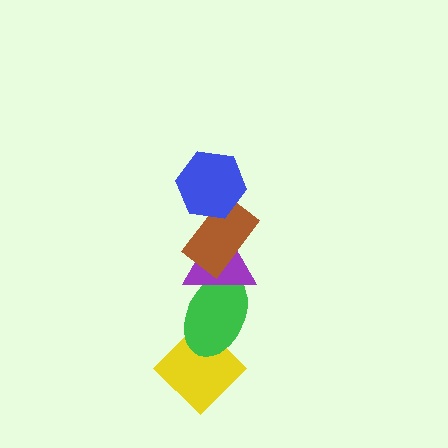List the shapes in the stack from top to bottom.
From top to bottom: the blue hexagon, the brown rectangle, the purple triangle, the green ellipse, the yellow diamond.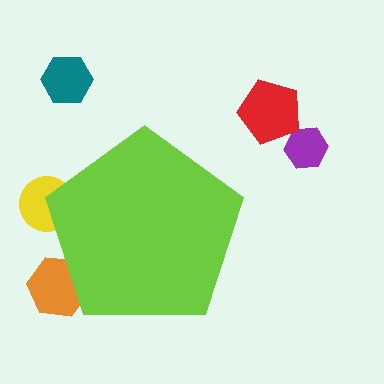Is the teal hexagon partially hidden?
No, the teal hexagon is fully visible.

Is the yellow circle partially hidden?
Yes, the yellow circle is partially hidden behind the lime pentagon.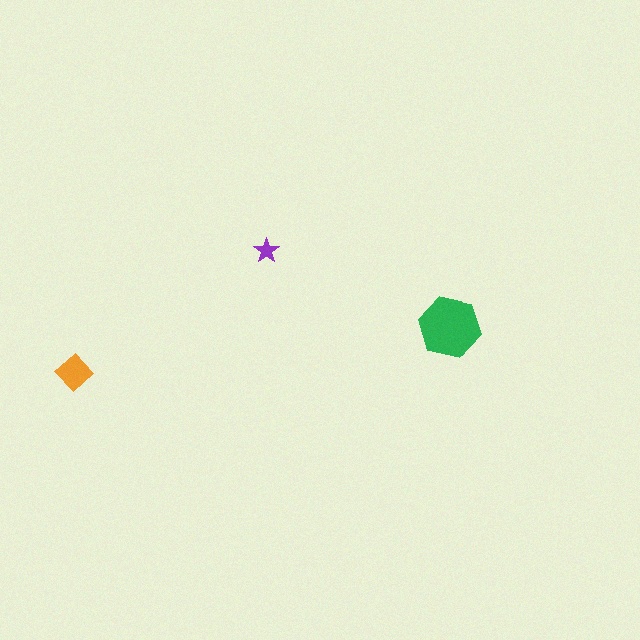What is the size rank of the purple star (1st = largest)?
3rd.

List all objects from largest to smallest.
The green hexagon, the orange diamond, the purple star.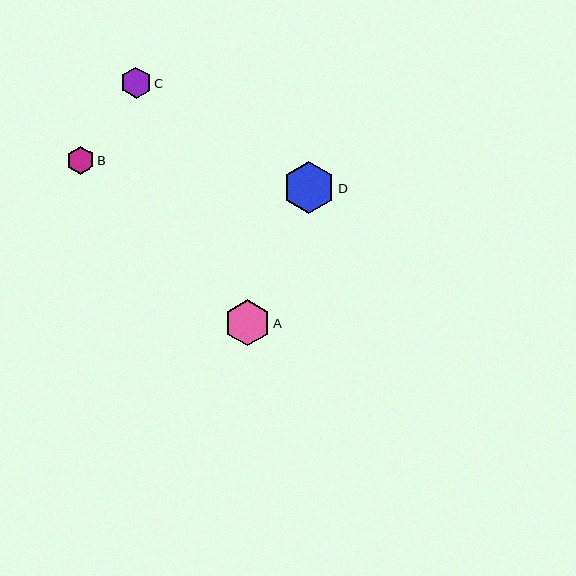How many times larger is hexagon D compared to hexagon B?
Hexagon D is approximately 1.9 times the size of hexagon B.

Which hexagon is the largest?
Hexagon D is the largest with a size of approximately 52 pixels.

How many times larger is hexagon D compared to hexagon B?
Hexagon D is approximately 1.9 times the size of hexagon B.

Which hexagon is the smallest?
Hexagon B is the smallest with a size of approximately 28 pixels.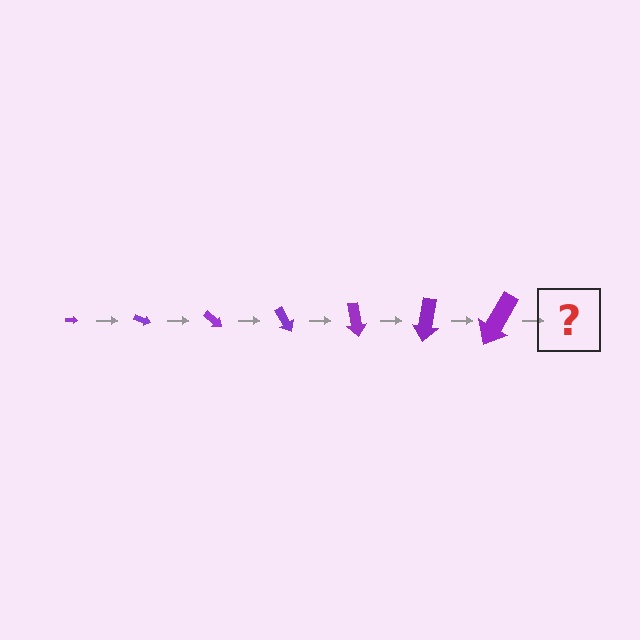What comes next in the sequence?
The next element should be an arrow, larger than the previous one and rotated 140 degrees from the start.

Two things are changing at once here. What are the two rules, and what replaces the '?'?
The two rules are that the arrow grows larger each step and it rotates 20 degrees each step. The '?' should be an arrow, larger than the previous one and rotated 140 degrees from the start.